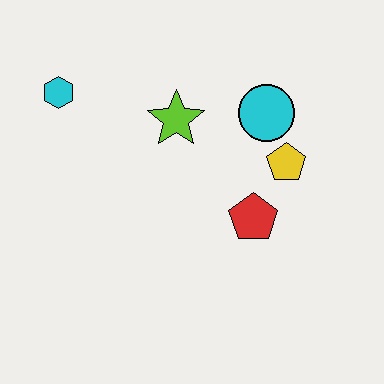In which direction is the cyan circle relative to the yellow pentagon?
The cyan circle is above the yellow pentagon.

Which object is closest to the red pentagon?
The yellow pentagon is closest to the red pentagon.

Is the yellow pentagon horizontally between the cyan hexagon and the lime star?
No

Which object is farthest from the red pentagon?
The cyan hexagon is farthest from the red pentagon.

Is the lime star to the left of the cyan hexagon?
No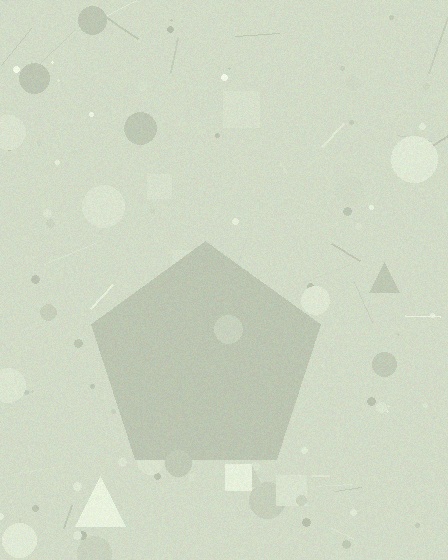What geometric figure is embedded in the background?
A pentagon is embedded in the background.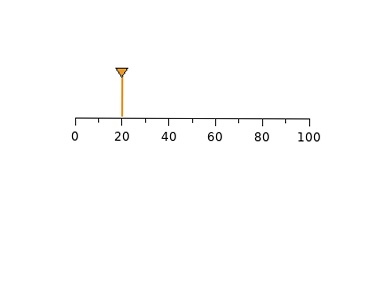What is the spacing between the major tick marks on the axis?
The major ticks are spaced 20 apart.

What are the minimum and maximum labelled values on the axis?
The axis runs from 0 to 100.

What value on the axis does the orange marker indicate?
The marker indicates approximately 20.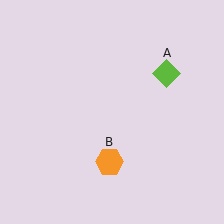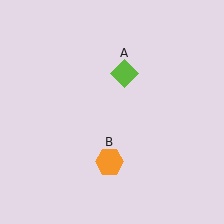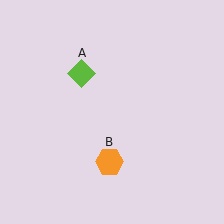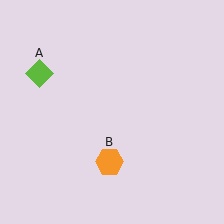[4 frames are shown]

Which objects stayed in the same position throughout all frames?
Orange hexagon (object B) remained stationary.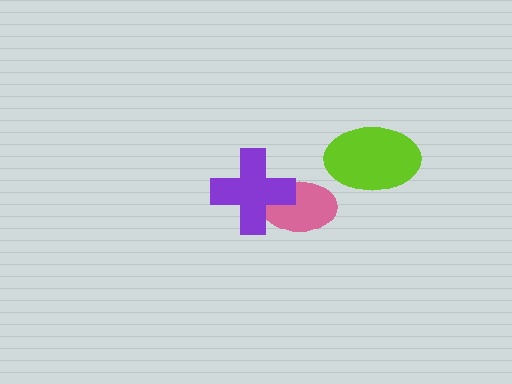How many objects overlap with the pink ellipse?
1 object overlaps with the pink ellipse.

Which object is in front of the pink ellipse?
The purple cross is in front of the pink ellipse.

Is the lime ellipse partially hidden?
No, no other shape covers it.